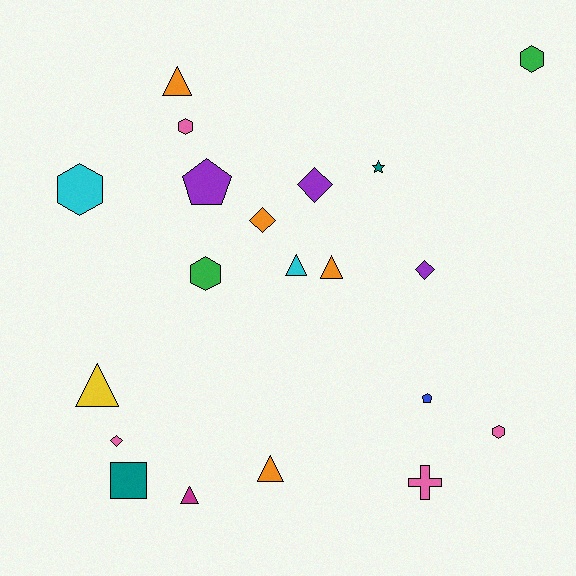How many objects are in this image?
There are 20 objects.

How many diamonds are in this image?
There are 4 diamonds.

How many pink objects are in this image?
There are 4 pink objects.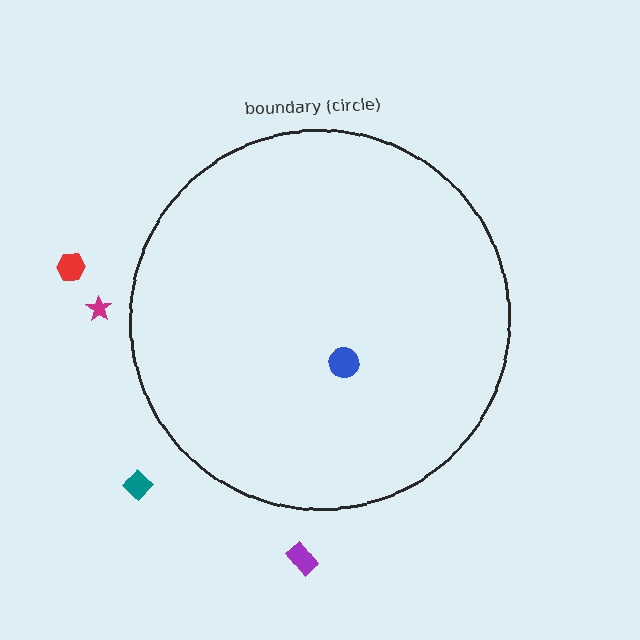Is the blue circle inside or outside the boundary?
Inside.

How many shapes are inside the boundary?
1 inside, 4 outside.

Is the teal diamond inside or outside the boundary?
Outside.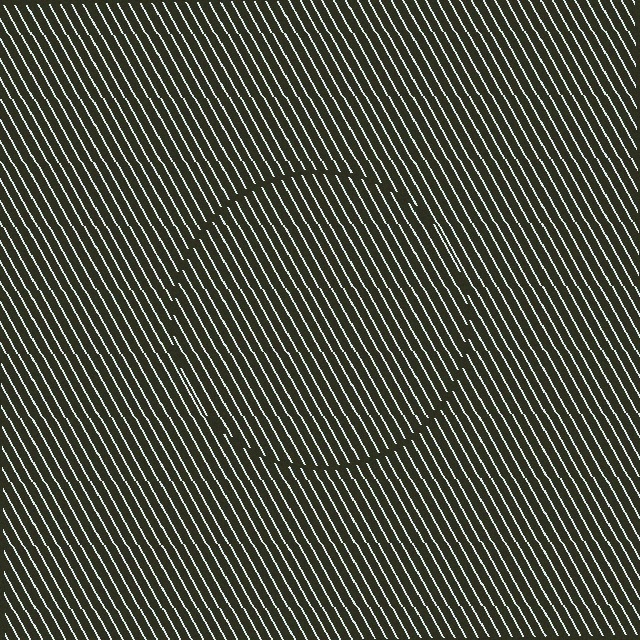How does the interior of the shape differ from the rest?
The interior of the shape contains the same grating, shifted by half a period — the contour is defined by the phase discontinuity where line-ends from the inner and outer gratings abut.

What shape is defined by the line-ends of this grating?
An illusory circle. The interior of the shape contains the same grating, shifted by half a period — the contour is defined by the phase discontinuity where line-ends from the inner and outer gratings abut.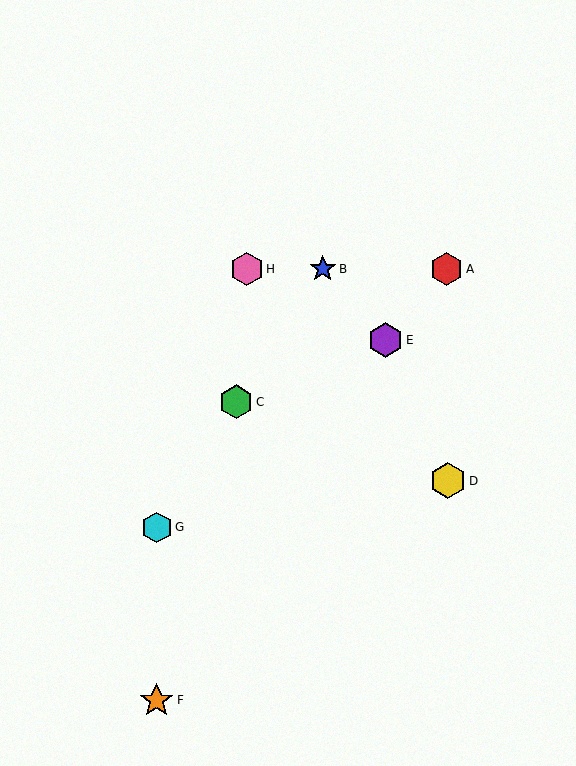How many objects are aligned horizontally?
3 objects (A, B, H) are aligned horizontally.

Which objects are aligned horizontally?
Objects A, B, H are aligned horizontally.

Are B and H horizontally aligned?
Yes, both are at y≈269.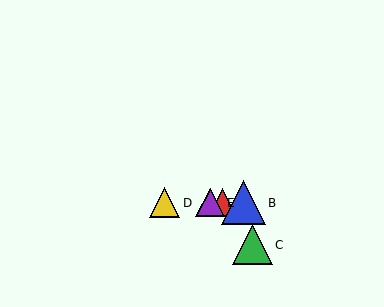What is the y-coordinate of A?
Object A is at y≈203.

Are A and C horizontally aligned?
No, A is at y≈203 and C is at y≈245.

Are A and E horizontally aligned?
Yes, both are at y≈203.